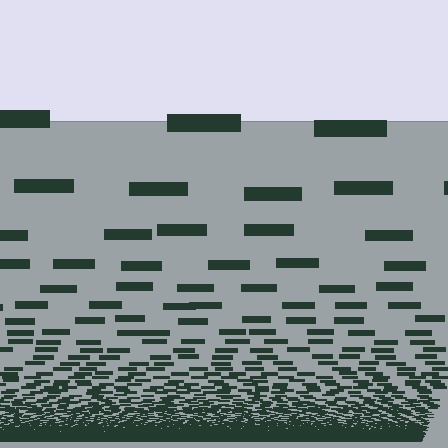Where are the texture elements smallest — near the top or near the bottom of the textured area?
Near the bottom.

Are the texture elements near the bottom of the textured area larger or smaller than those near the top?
Smaller. The gradient is inverted — elements near the bottom are smaller and denser.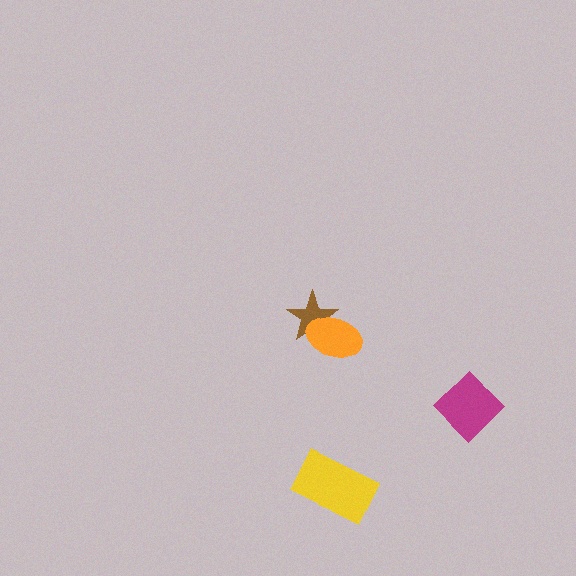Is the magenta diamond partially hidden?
No, no other shape covers it.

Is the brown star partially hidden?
Yes, it is partially covered by another shape.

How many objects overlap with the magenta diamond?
0 objects overlap with the magenta diamond.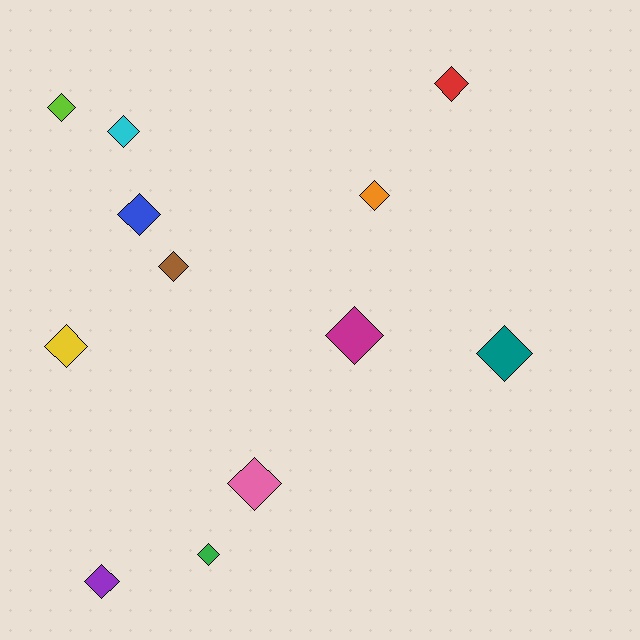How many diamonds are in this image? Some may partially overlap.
There are 12 diamonds.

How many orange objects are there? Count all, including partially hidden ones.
There is 1 orange object.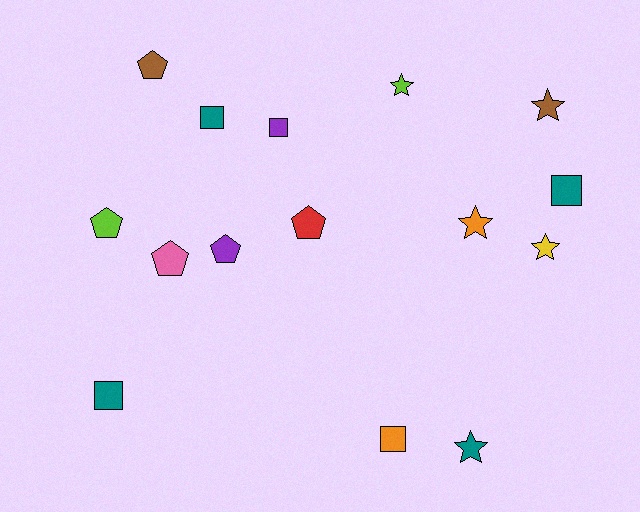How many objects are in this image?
There are 15 objects.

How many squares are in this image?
There are 5 squares.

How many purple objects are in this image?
There are 2 purple objects.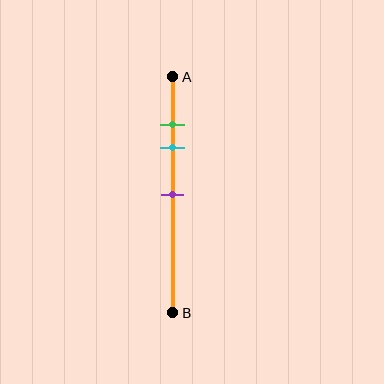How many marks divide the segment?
There are 3 marks dividing the segment.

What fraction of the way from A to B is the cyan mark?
The cyan mark is approximately 30% (0.3) of the way from A to B.